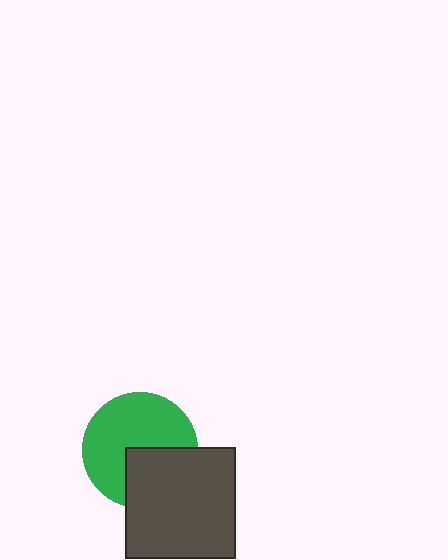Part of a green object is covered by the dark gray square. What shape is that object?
It is a circle.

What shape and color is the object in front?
The object in front is a dark gray square.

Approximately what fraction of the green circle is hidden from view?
Roughly 35% of the green circle is hidden behind the dark gray square.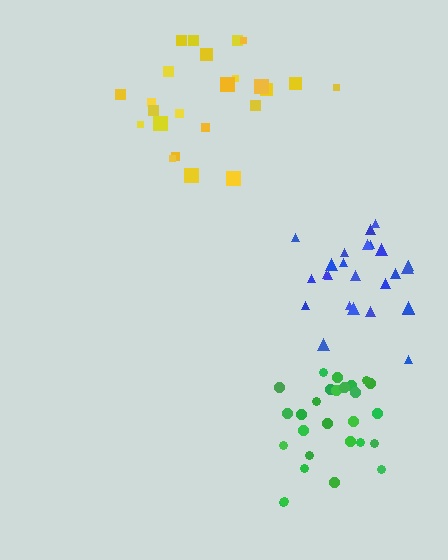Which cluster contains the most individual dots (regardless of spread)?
Green (27).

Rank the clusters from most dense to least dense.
green, blue, yellow.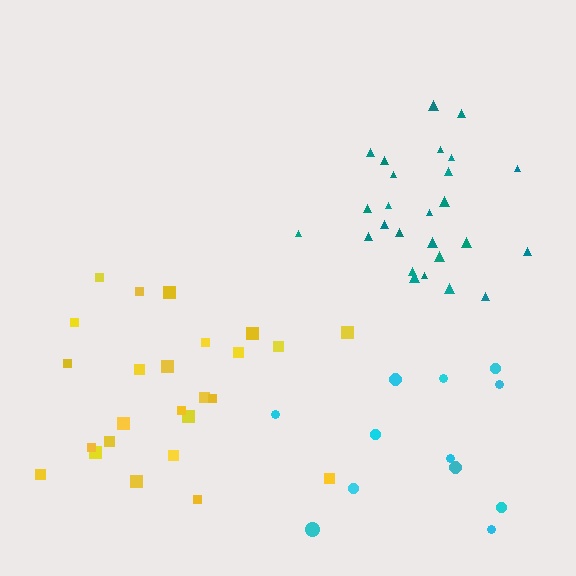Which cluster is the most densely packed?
Teal.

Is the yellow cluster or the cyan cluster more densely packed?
Yellow.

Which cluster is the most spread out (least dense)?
Cyan.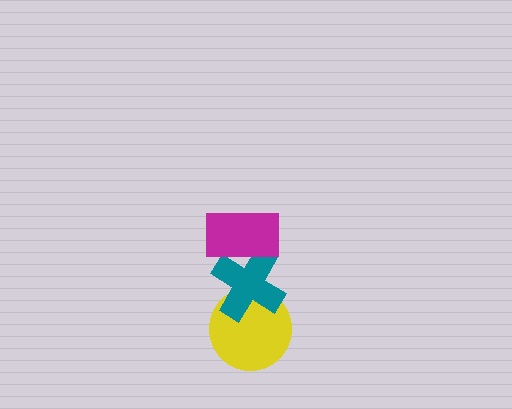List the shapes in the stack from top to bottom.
From top to bottom: the magenta rectangle, the teal cross, the yellow circle.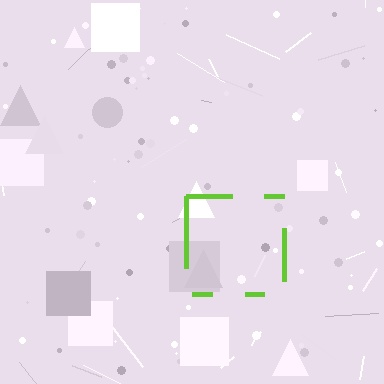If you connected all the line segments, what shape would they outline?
They would outline a square.